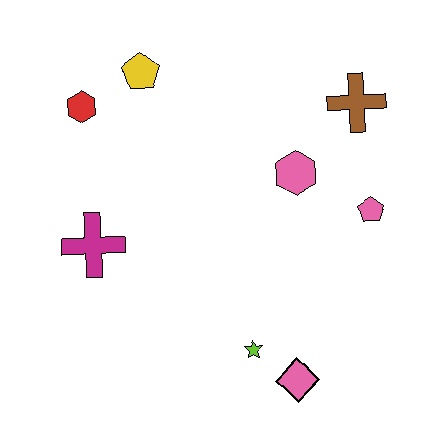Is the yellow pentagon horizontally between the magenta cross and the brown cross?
Yes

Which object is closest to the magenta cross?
The red hexagon is closest to the magenta cross.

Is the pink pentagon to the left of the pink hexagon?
No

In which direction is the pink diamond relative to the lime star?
The pink diamond is to the right of the lime star.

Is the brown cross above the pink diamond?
Yes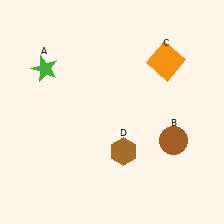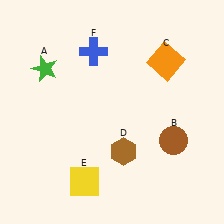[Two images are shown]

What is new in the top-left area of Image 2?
A blue cross (F) was added in the top-left area of Image 2.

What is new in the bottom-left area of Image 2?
A yellow square (E) was added in the bottom-left area of Image 2.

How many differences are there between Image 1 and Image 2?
There are 2 differences between the two images.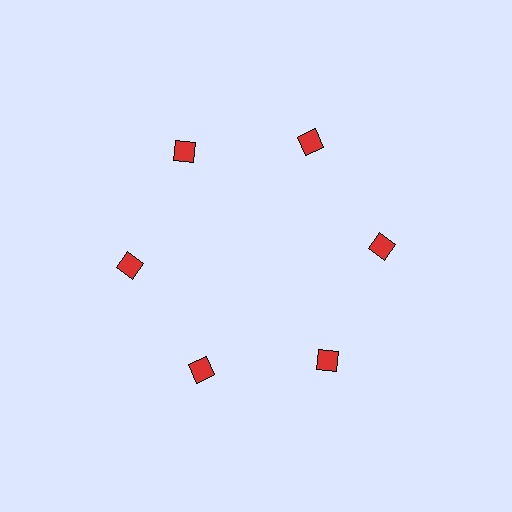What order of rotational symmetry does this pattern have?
This pattern has 6-fold rotational symmetry.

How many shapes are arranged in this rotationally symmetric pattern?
There are 6 shapes, arranged in 6 groups of 1.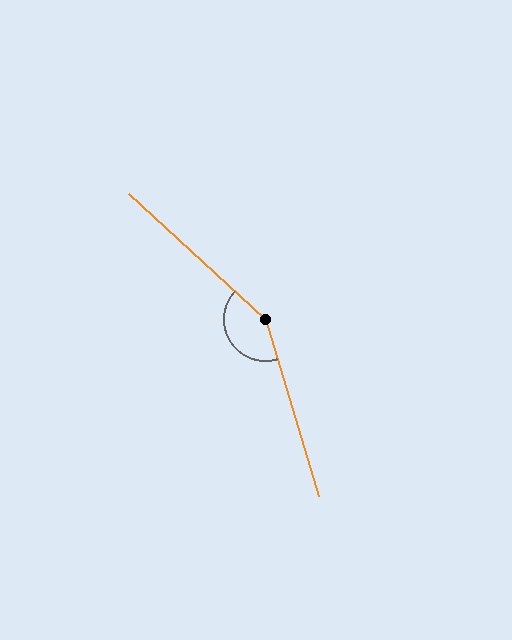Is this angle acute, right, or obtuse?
It is obtuse.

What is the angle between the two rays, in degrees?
Approximately 149 degrees.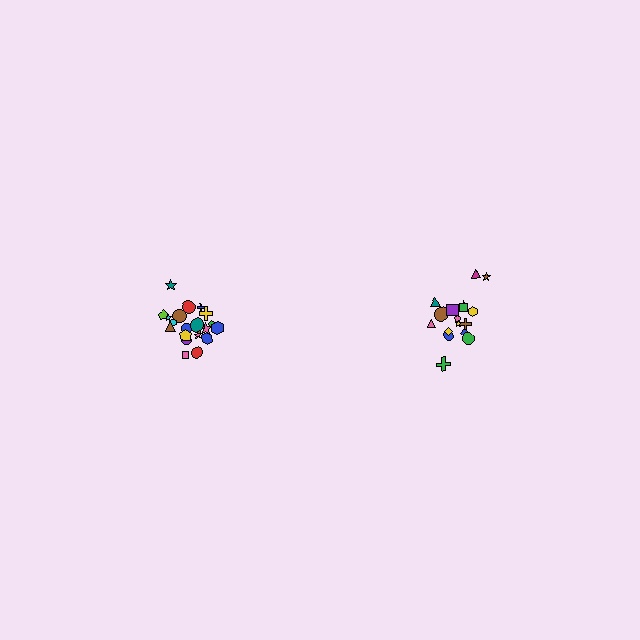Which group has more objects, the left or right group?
The left group.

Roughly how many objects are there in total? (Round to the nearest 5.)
Roughly 40 objects in total.